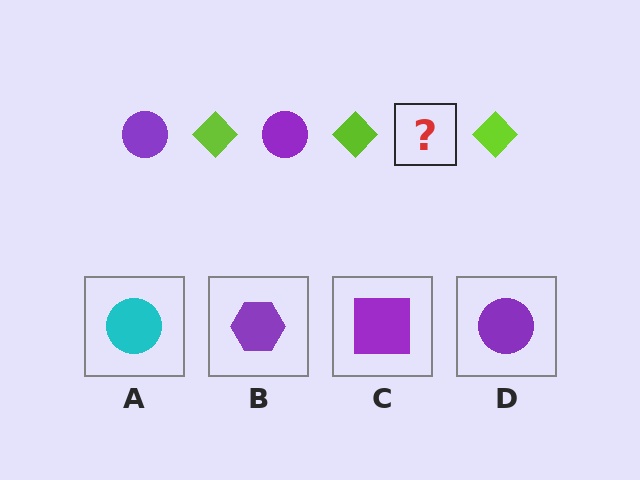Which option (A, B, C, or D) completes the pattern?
D.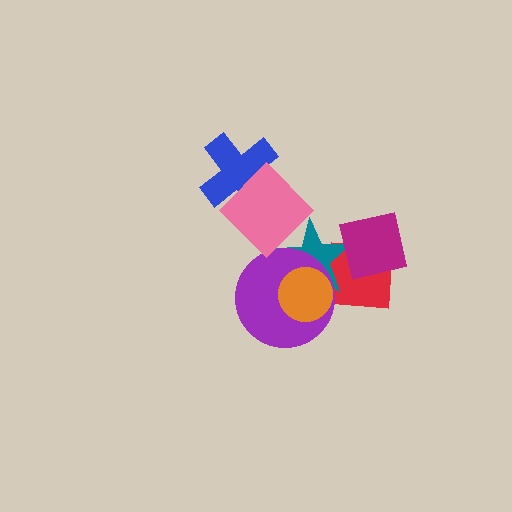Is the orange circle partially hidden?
No, no other shape covers it.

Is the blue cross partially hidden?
Yes, it is partially covered by another shape.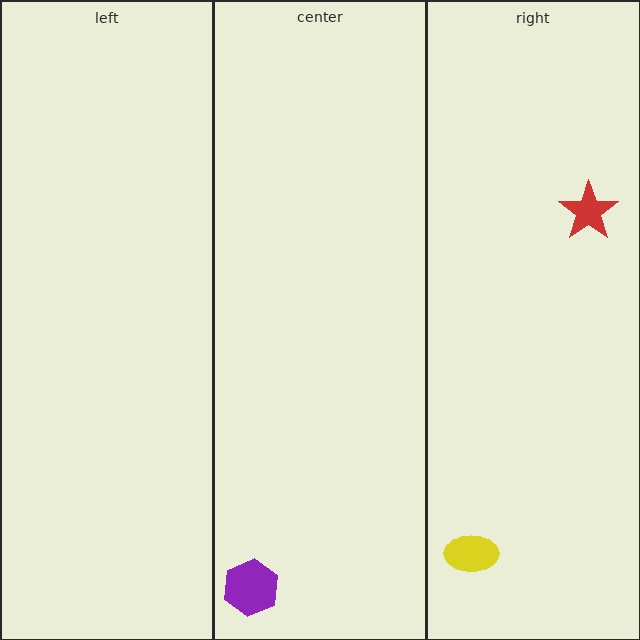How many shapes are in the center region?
1.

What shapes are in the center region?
The purple hexagon.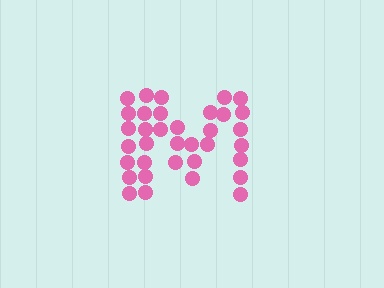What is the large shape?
The large shape is the letter M.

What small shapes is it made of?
It is made of small circles.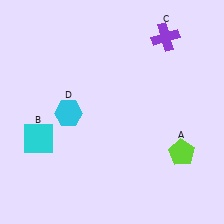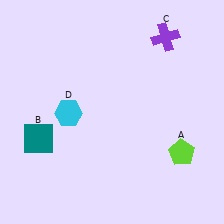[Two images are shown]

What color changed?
The square (B) changed from cyan in Image 1 to teal in Image 2.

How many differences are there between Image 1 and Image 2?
There is 1 difference between the two images.